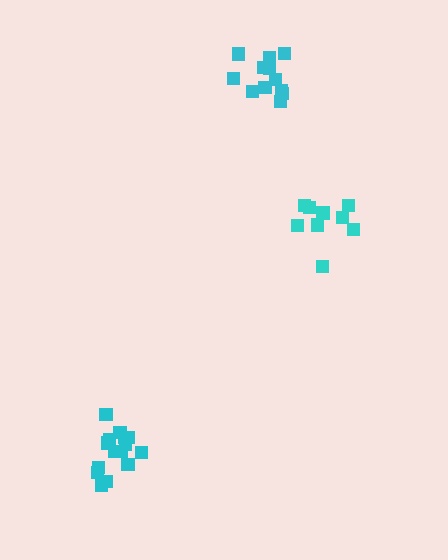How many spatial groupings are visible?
There are 3 spatial groupings.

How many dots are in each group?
Group 1: 10 dots, Group 2: 12 dots, Group 3: 15 dots (37 total).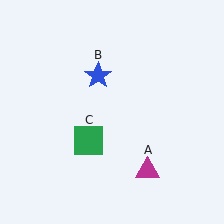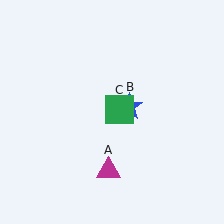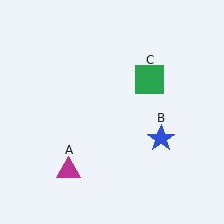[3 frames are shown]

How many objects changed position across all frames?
3 objects changed position: magenta triangle (object A), blue star (object B), green square (object C).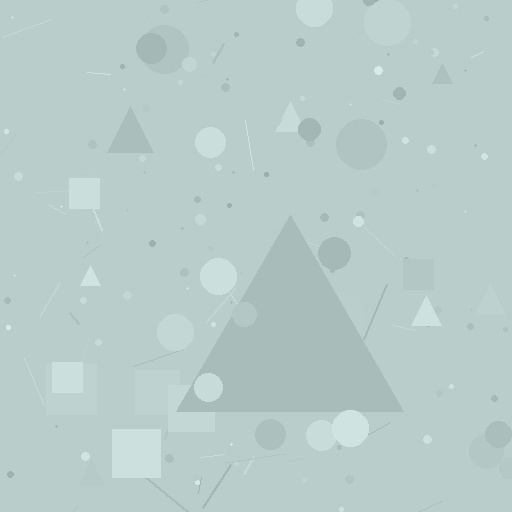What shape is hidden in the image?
A triangle is hidden in the image.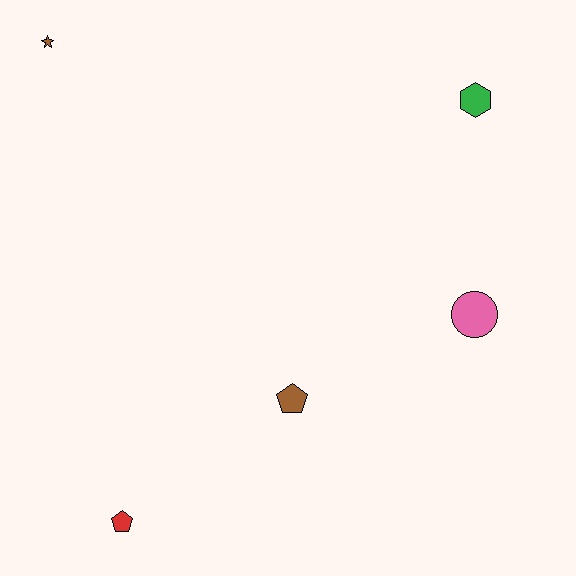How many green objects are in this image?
There is 1 green object.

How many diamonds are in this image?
There are no diamonds.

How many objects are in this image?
There are 5 objects.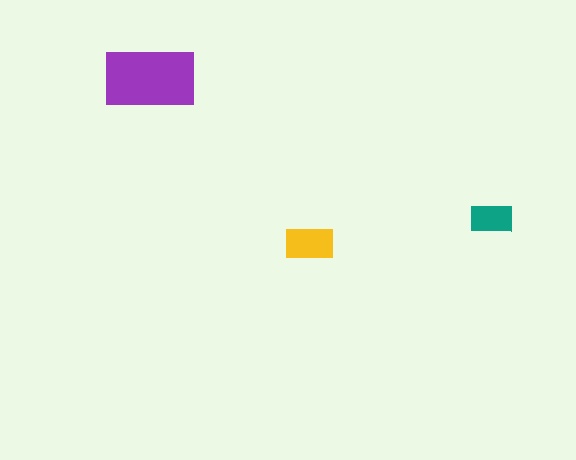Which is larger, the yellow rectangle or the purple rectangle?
The purple one.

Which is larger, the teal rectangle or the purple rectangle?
The purple one.